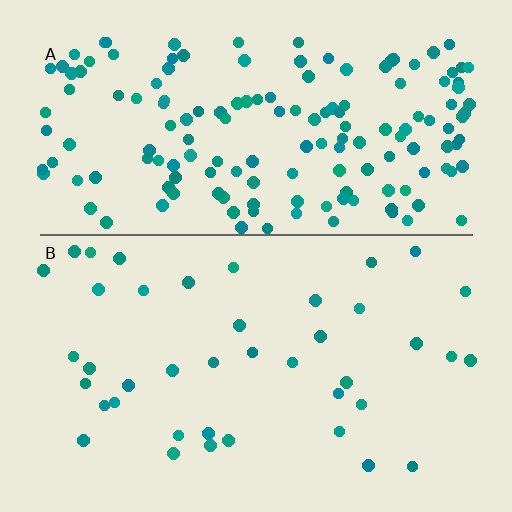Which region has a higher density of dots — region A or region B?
A (the top).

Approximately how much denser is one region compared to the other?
Approximately 4.0× — region A over region B.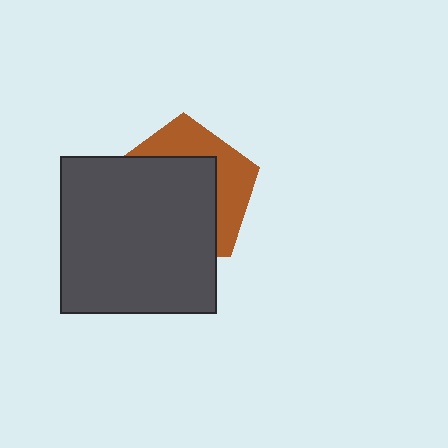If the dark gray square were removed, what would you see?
You would see the complete brown pentagon.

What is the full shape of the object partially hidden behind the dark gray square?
The partially hidden object is a brown pentagon.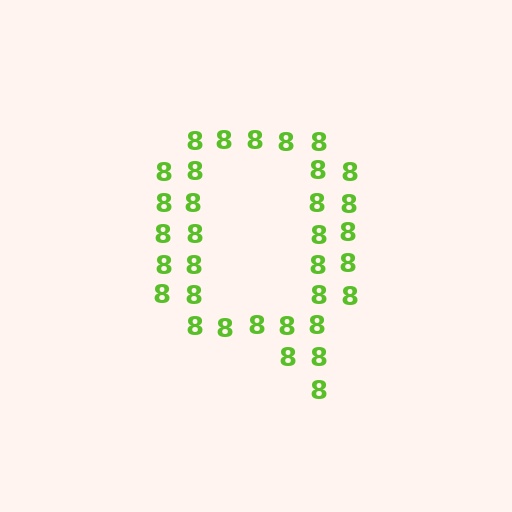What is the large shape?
The large shape is the letter Q.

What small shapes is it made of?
It is made of small digit 8's.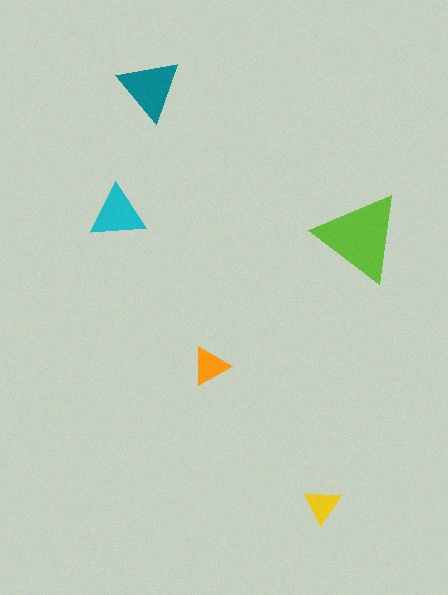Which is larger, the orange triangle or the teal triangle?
The teal one.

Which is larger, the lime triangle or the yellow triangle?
The lime one.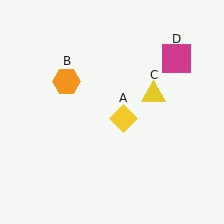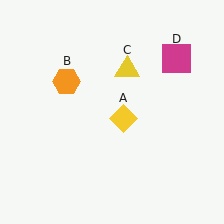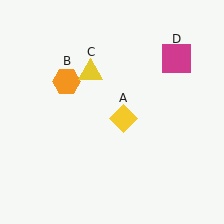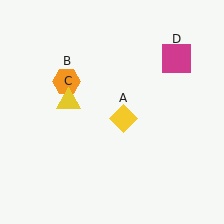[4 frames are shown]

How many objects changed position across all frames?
1 object changed position: yellow triangle (object C).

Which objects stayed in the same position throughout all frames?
Yellow diamond (object A) and orange hexagon (object B) and magenta square (object D) remained stationary.